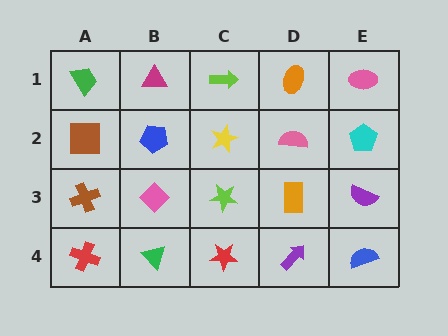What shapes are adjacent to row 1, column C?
A yellow star (row 2, column C), a magenta triangle (row 1, column B), an orange ellipse (row 1, column D).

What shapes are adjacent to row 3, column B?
A blue pentagon (row 2, column B), a green triangle (row 4, column B), a brown cross (row 3, column A), a lime star (row 3, column C).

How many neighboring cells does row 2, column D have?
4.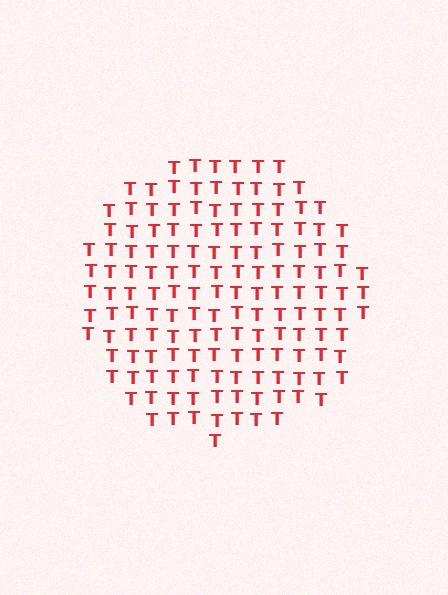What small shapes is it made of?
It is made of small letter T's.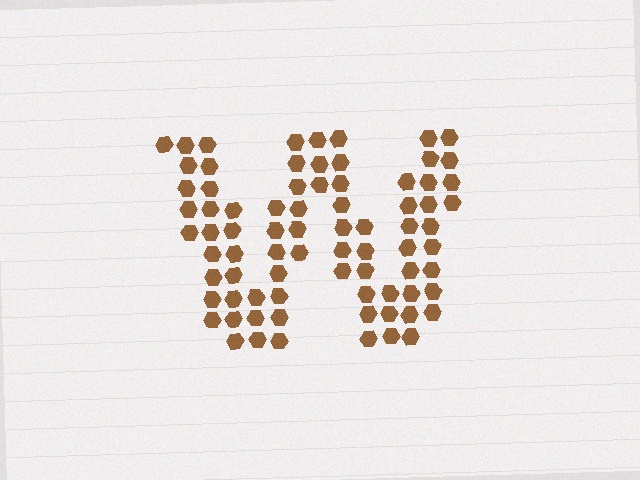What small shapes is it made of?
It is made of small hexagons.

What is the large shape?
The large shape is the letter W.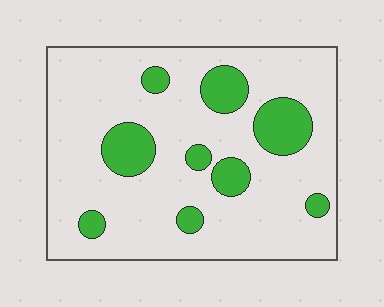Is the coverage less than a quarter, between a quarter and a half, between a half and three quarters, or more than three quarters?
Less than a quarter.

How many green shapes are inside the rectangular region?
9.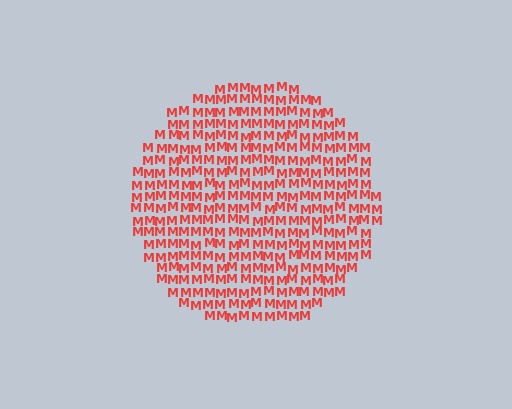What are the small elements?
The small elements are letter M's.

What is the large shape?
The large shape is a circle.